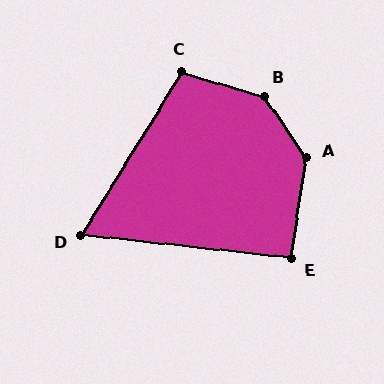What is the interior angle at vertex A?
Approximately 137 degrees (obtuse).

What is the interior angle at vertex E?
Approximately 92 degrees (approximately right).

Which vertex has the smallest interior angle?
D, at approximately 64 degrees.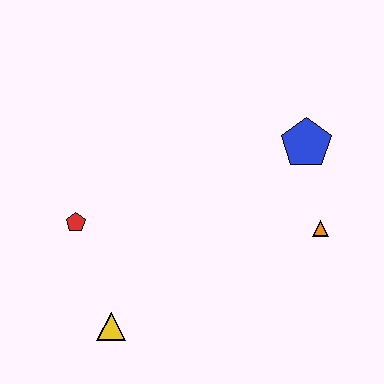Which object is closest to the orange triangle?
The blue pentagon is closest to the orange triangle.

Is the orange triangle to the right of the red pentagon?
Yes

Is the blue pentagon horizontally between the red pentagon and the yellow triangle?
No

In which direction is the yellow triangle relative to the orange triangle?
The yellow triangle is to the left of the orange triangle.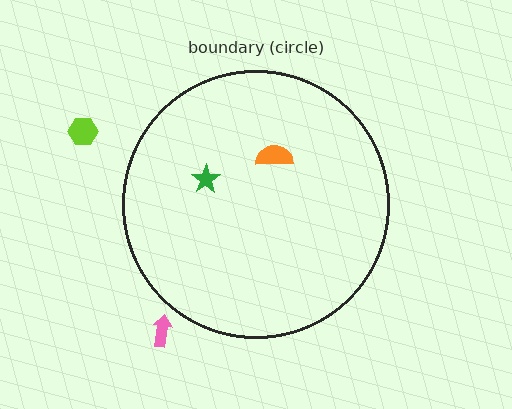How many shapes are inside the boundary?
2 inside, 2 outside.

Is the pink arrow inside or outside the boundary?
Outside.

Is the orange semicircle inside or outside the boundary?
Inside.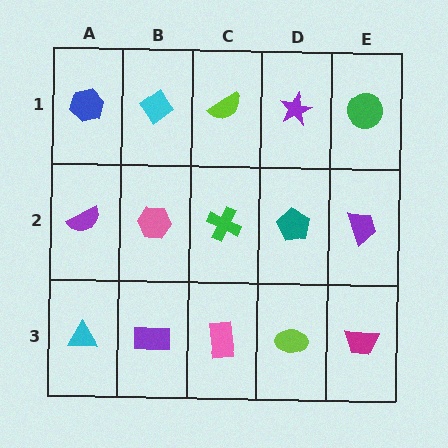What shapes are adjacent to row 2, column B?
A cyan diamond (row 1, column B), a purple rectangle (row 3, column B), a purple semicircle (row 2, column A), a green cross (row 2, column C).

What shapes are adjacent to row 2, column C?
A lime semicircle (row 1, column C), a pink rectangle (row 3, column C), a pink hexagon (row 2, column B), a teal pentagon (row 2, column D).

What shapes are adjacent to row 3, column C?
A green cross (row 2, column C), a purple rectangle (row 3, column B), a lime ellipse (row 3, column D).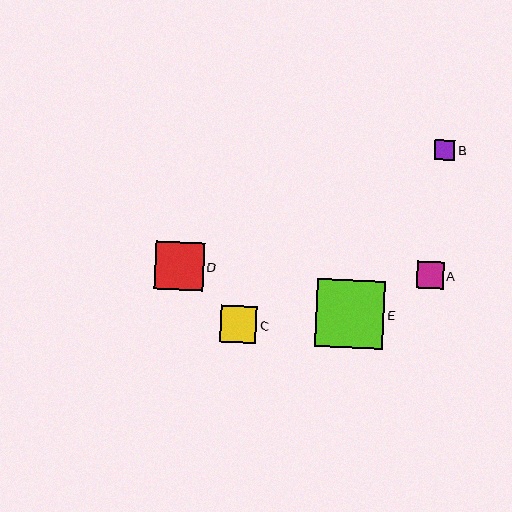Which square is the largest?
Square E is the largest with a size of approximately 68 pixels.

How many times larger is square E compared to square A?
Square E is approximately 2.5 times the size of square A.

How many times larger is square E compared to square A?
Square E is approximately 2.5 times the size of square A.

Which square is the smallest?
Square B is the smallest with a size of approximately 21 pixels.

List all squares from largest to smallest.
From largest to smallest: E, D, C, A, B.